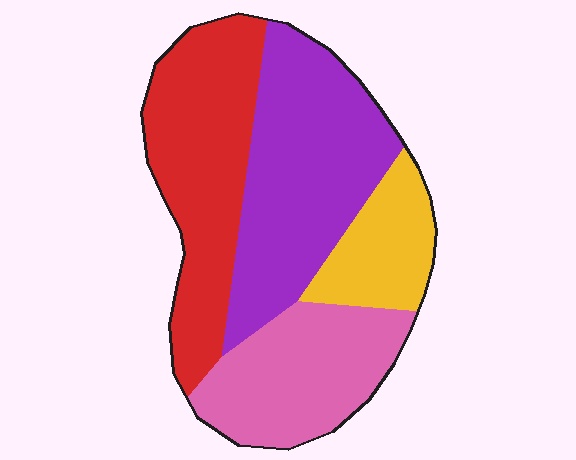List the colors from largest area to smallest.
From largest to smallest: purple, red, pink, yellow.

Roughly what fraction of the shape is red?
Red takes up about one third (1/3) of the shape.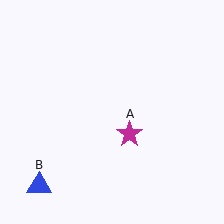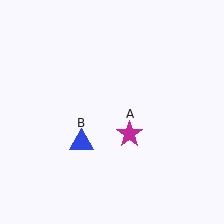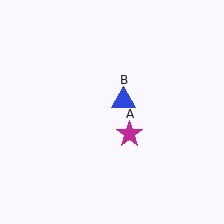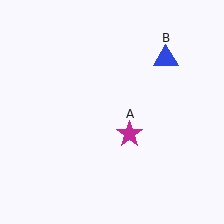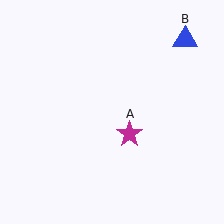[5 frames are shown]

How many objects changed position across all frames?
1 object changed position: blue triangle (object B).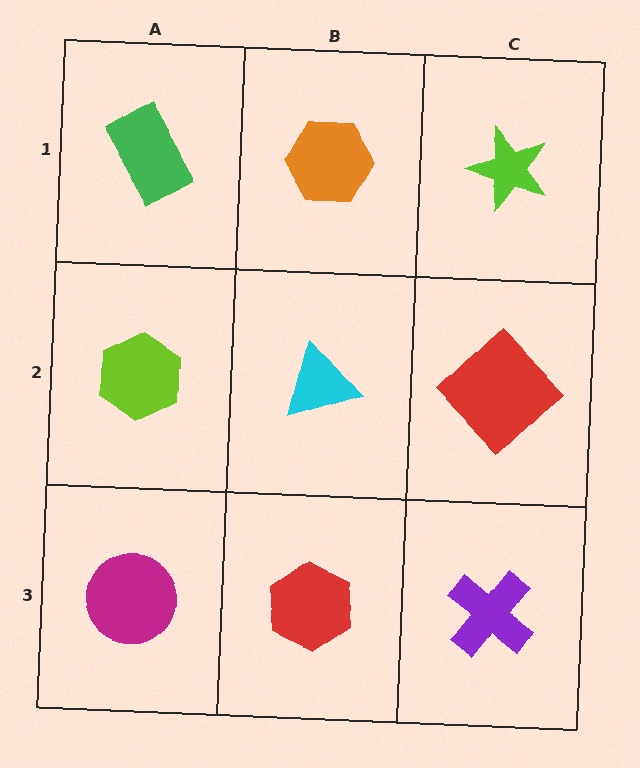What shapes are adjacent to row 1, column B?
A cyan triangle (row 2, column B), a green rectangle (row 1, column A), a lime star (row 1, column C).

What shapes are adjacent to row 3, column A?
A lime hexagon (row 2, column A), a red hexagon (row 3, column B).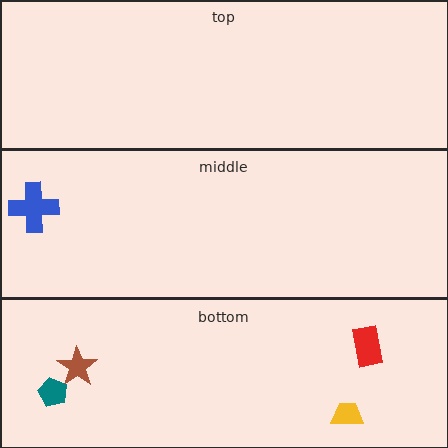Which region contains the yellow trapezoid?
The bottom region.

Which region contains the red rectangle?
The bottom region.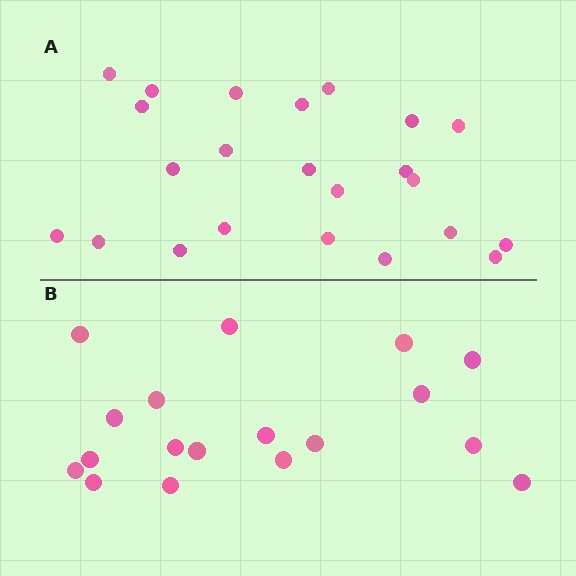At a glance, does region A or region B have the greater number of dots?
Region A (the top region) has more dots.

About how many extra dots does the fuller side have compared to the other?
Region A has about 5 more dots than region B.